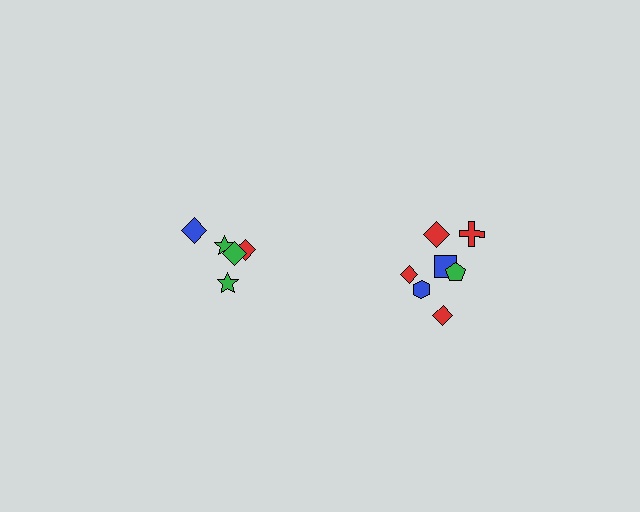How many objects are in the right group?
There are 7 objects.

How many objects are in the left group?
There are 5 objects.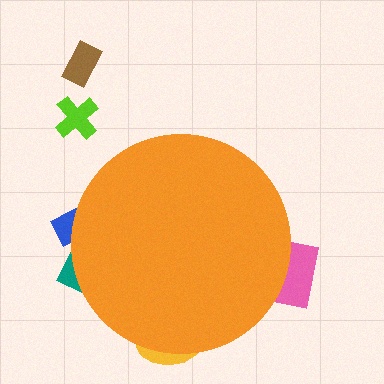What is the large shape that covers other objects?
An orange circle.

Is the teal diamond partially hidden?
Yes, the teal diamond is partially hidden behind the orange circle.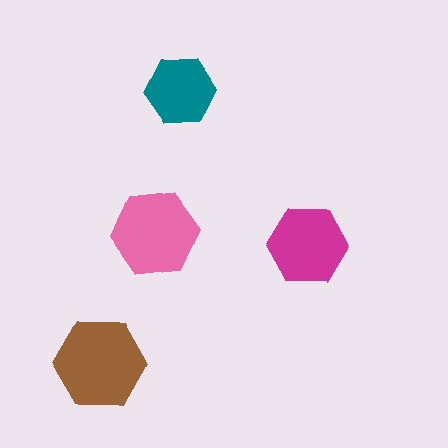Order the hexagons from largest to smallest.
the brown one, the pink one, the magenta one, the teal one.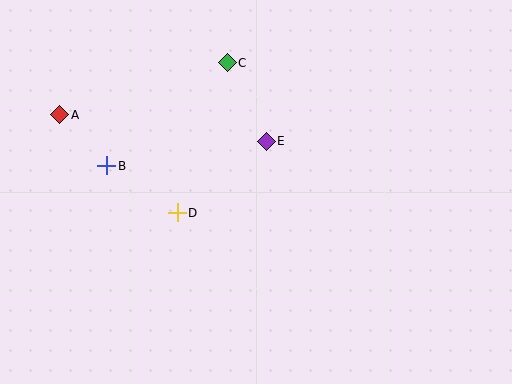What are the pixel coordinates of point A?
Point A is at (60, 115).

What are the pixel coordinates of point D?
Point D is at (177, 213).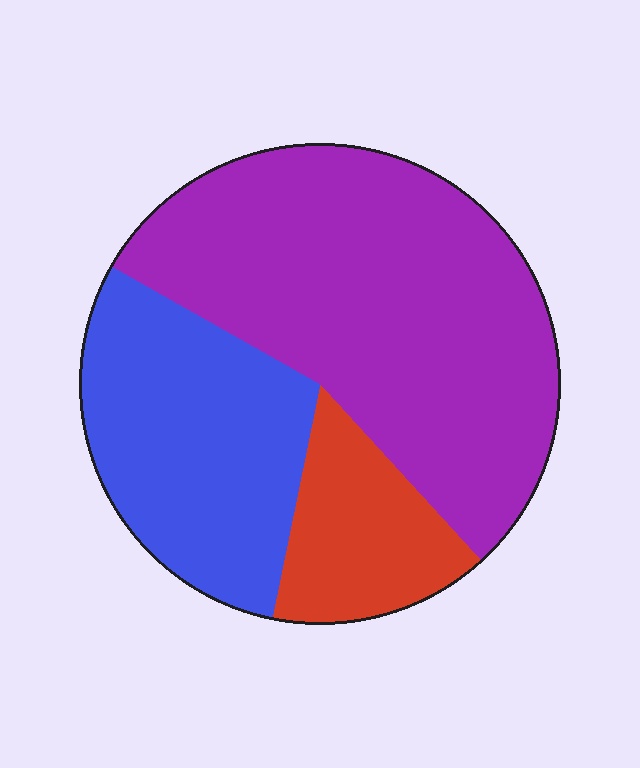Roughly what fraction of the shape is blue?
Blue covers about 30% of the shape.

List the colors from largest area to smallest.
From largest to smallest: purple, blue, red.